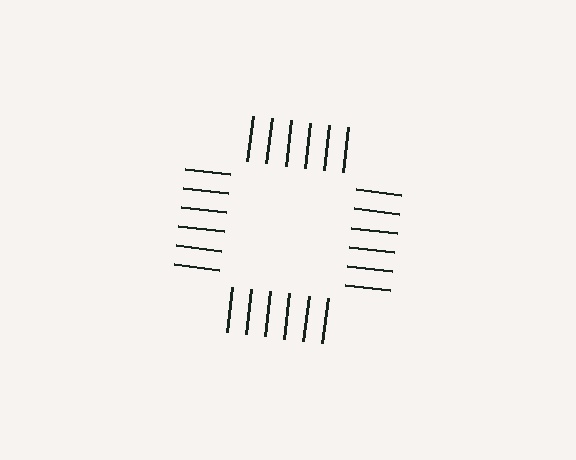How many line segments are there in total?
24 — 6 along each of the 4 edges.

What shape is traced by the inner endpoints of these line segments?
An illusory square — the line segments terminate on its edges but no continuous stroke is drawn.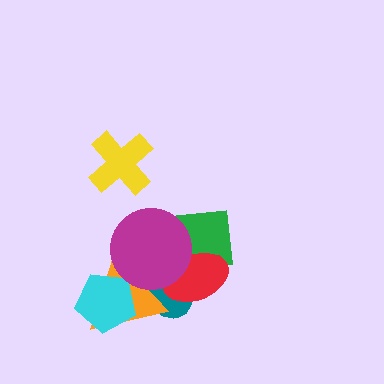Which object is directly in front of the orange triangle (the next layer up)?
The cyan pentagon is directly in front of the orange triangle.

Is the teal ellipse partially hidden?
Yes, it is partially covered by another shape.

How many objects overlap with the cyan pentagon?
2 objects overlap with the cyan pentagon.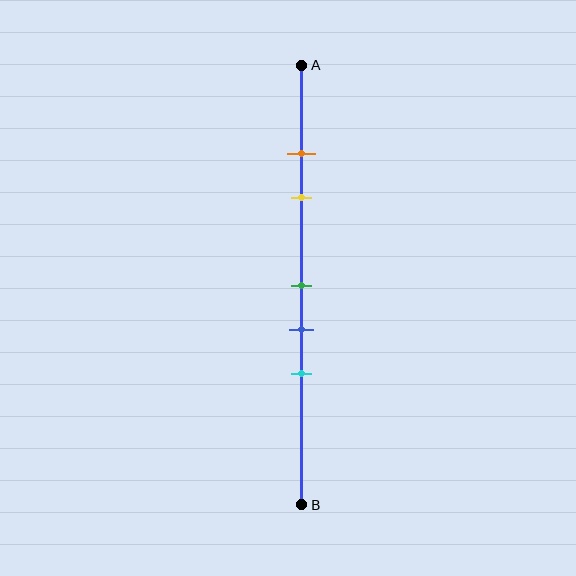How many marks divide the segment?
There are 5 marks dividing the segment.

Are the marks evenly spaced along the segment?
No, the marks are not evenly spaced.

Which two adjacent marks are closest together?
The orange and yellow marks are the closest adjacent pair.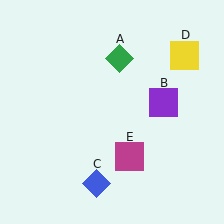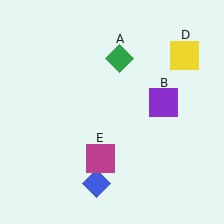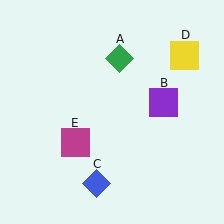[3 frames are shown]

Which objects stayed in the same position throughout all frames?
Green diamond (object A) and purple square (object B) and blue diamond (object C) and yellow square (object D) remained stationary.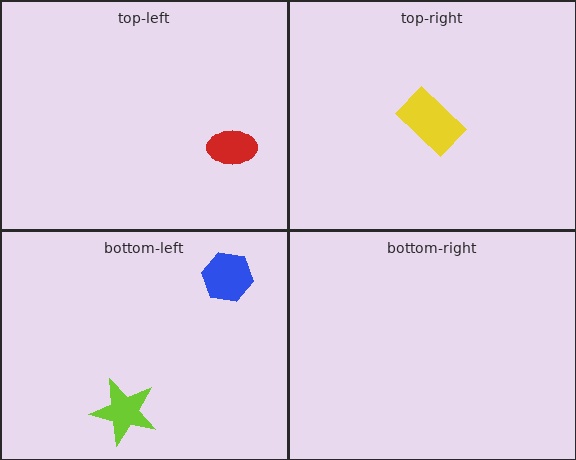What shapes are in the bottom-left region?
The blue hexagon, the lime star.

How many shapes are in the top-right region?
1.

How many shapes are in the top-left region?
1.